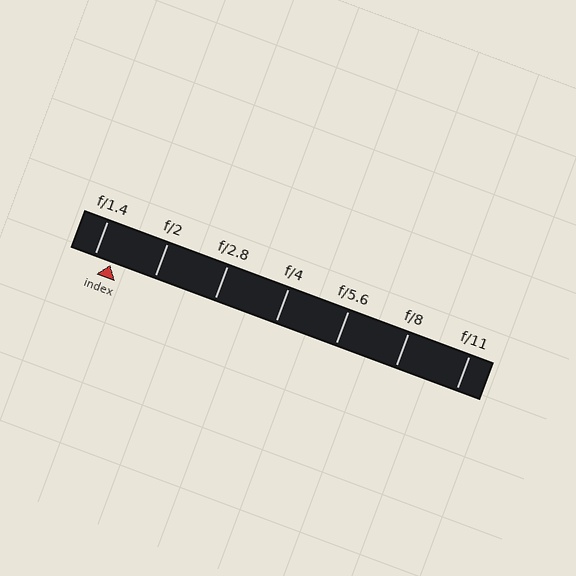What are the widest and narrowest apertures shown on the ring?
The widest aperture shown is f/1.4 and the narrowest is f/11.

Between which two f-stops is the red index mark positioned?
The index mark is between f/1.4 and f/2.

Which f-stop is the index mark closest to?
The index mark is closest to f/1.4.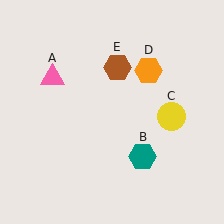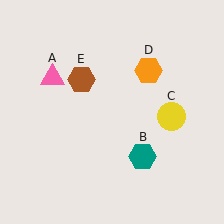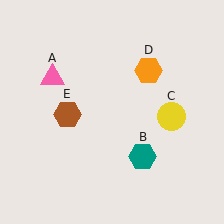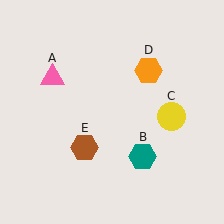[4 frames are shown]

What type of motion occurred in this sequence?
The brown hexagon (object E) rotated counterclockwise around the center of the scene.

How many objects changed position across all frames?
1 object changed position: brown hexagon (object E).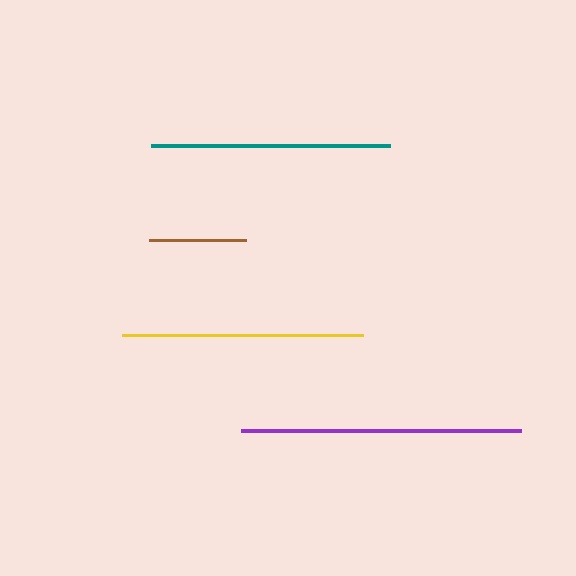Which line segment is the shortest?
The brown line is the shortest at approximately 97 pixels.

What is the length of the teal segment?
The teal segment is approximately 239 pixels long.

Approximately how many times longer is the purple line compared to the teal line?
The purple line is approximately 1.2 times the length of the teal line.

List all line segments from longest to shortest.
From longest to shortest: purple, yellow, teal, brown.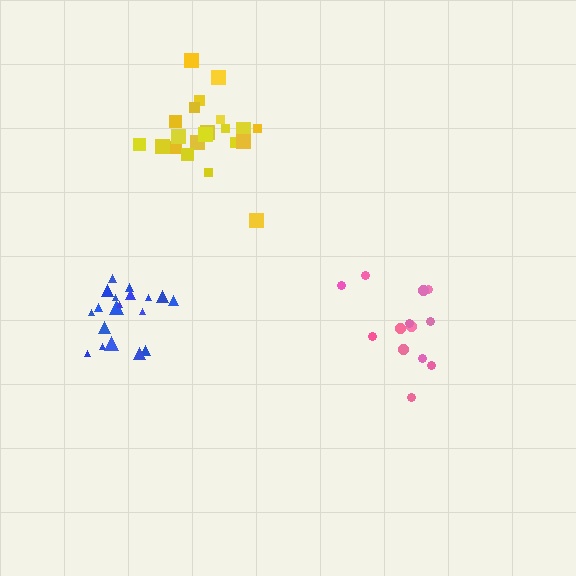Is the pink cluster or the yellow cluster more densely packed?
Yellow.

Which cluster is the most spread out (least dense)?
Pink.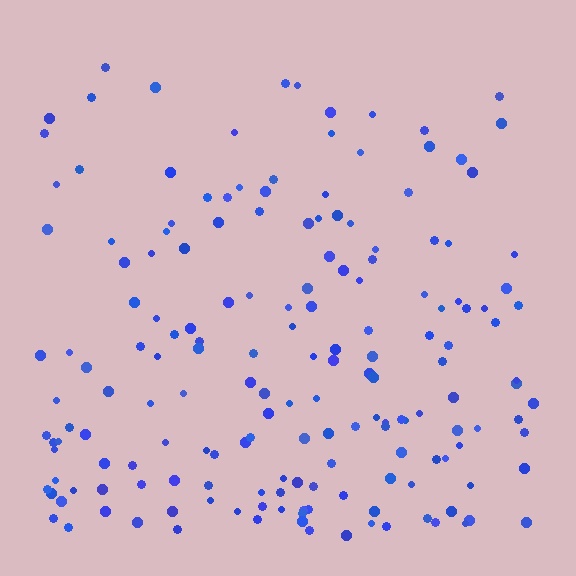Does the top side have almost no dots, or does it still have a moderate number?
Still a moderate number, just noticeably fewer than the bottom.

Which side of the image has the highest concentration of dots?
The bottom.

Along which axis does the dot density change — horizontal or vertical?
Vertical.